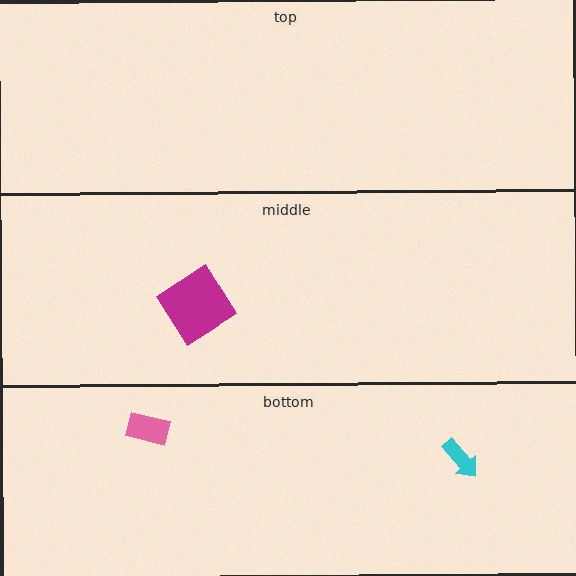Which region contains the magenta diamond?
The middle region.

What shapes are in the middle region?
The magenta diamond.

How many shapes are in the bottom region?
2.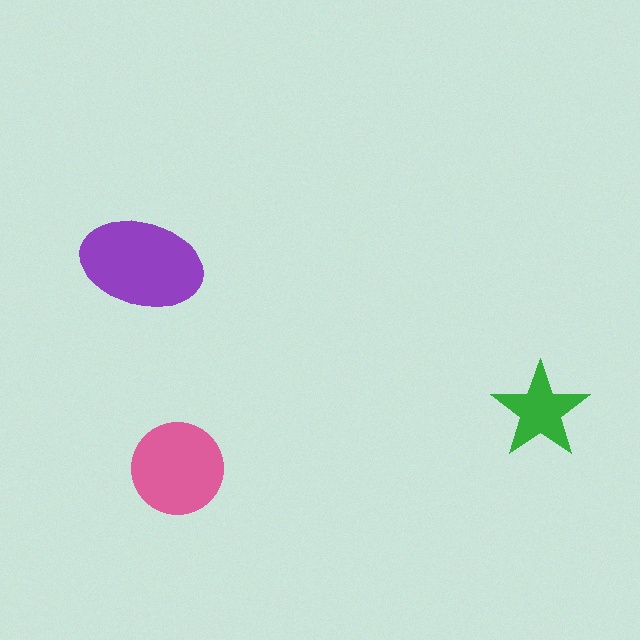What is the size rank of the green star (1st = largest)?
3rd.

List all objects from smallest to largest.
The green star, the pink circle, the purple ellipse.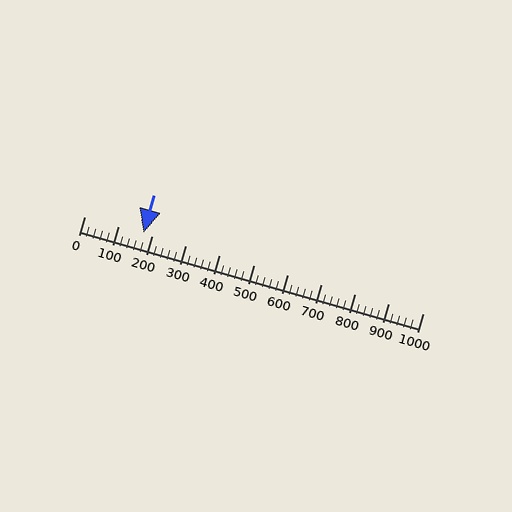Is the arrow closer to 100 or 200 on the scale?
The arrow is closer to 200.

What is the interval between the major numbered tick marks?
The major tick marks are spaced 100 units apart.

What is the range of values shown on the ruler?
The ruler shows values from 0 to 1000.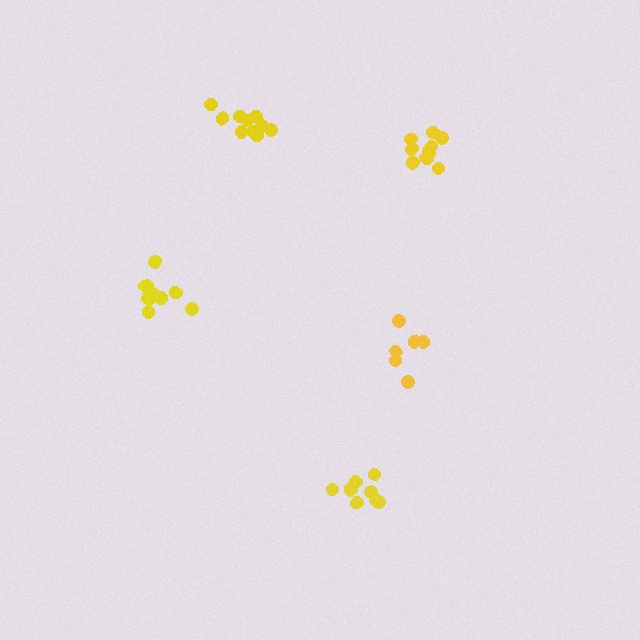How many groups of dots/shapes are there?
There are 5 groups.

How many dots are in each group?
Group 1: 10 dots, Group 2: 9 dots, Group 3: 10 dots, Group 4: 10 dots, Group 5: 6 dots (45 total).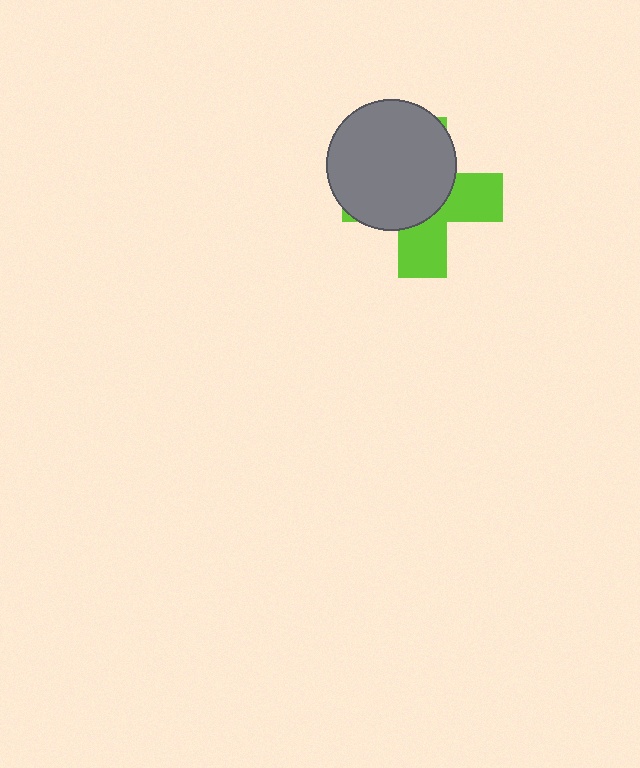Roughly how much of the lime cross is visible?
A small part of it is visible (roughly 42%).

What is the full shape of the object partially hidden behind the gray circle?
The partially hidden object is a lime cross.